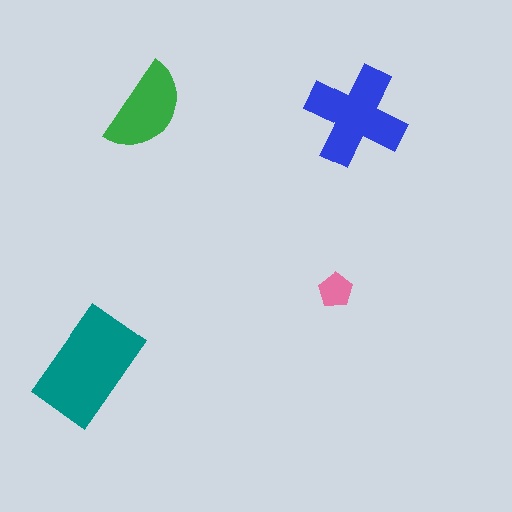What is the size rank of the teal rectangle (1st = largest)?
1st.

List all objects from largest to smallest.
The teal rectangle, the blue cross, the green semicircle, the pink pentagon.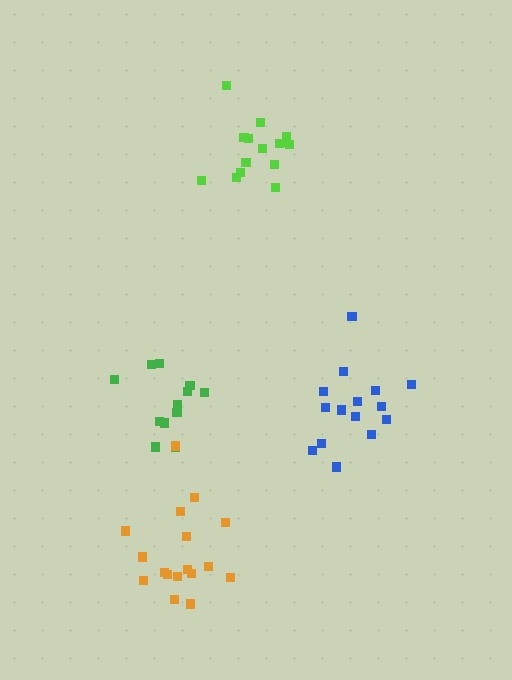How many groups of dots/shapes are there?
There are 4 groups.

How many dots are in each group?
Group 1: 12 dots, Group 2: 15 dots, Group 3: 15 dots, Group 4: 17 dots (59 total).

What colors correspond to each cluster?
The clusters are colored: green, lime, blue, orange.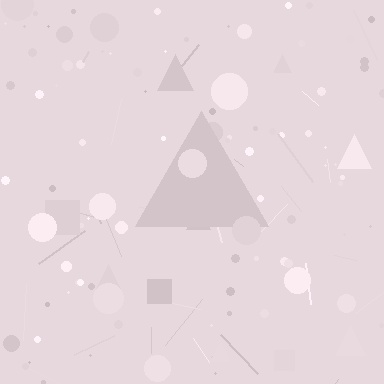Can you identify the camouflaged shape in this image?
The camouflaged shape is a triangle.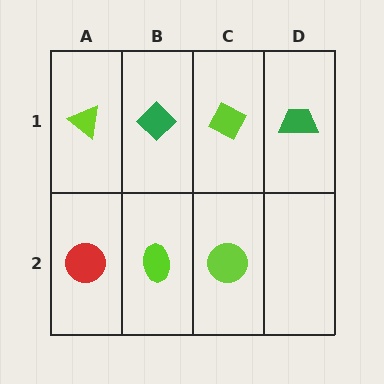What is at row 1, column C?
A lime diamond.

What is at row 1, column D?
A green trapezoid.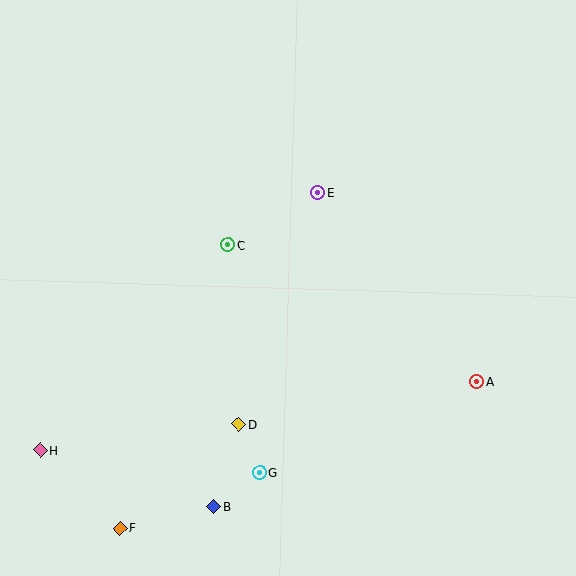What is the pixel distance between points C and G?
The distance between C and G is 230 pixels.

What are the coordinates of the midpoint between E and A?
The midpoint between E and A is at (397, 287).